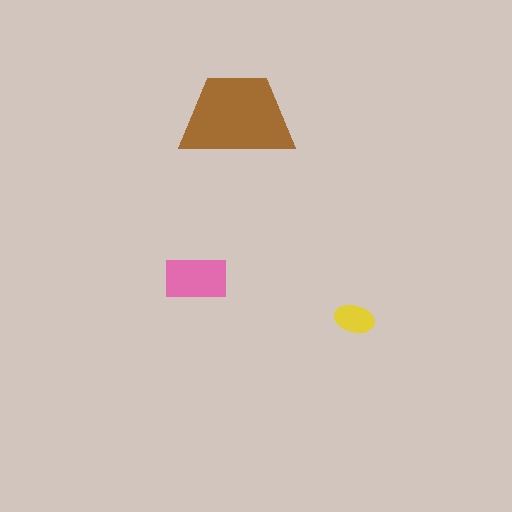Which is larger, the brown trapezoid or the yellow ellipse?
The brown trapezoid.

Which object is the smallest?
The yellow ellipse.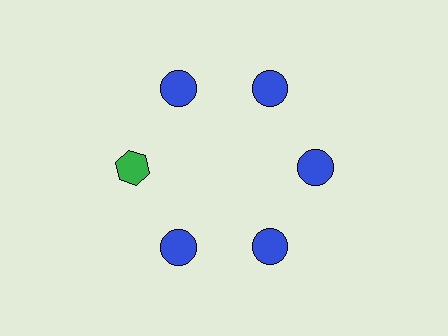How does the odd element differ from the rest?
It differs in both color (green instead of blue) and shape (hexagon instead of circle).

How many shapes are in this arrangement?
There are 6 shapes arranged in a ring pattern.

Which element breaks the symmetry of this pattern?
The green hexagon at roughly the 9 o'clock position breaks the symmetry. All other shapes are blue circles.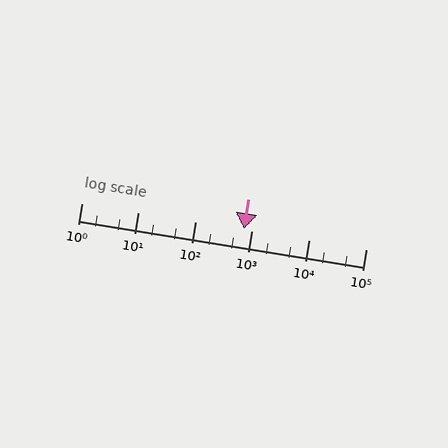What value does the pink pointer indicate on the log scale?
The pointer indicates approximately 710.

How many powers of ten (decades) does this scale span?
The scale spans 5 decades, from 1 to 100000.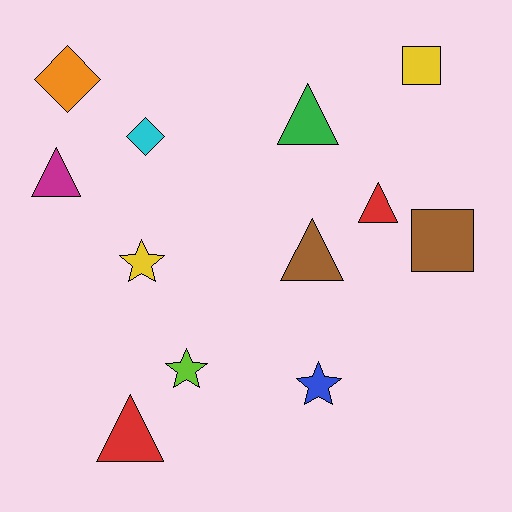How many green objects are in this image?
There is 1 green object.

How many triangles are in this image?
There are 5 triangles.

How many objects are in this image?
There are 12 objects.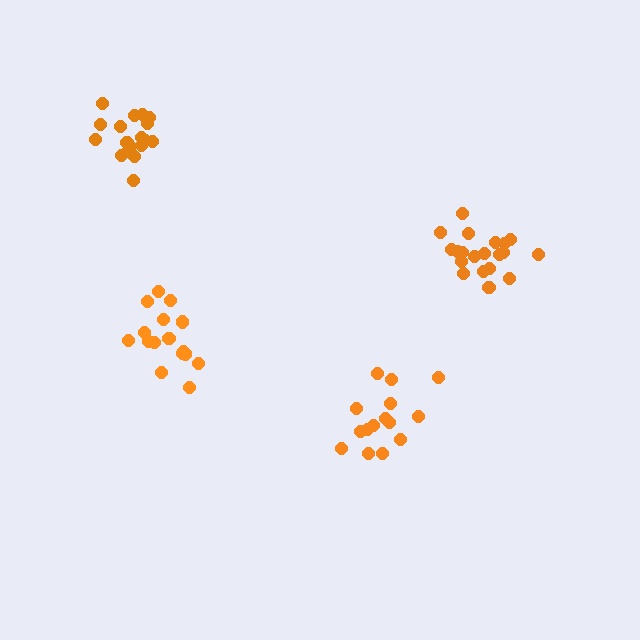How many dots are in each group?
Group 1: 16 dots, Group 2: 15 dots, Group 3: 20 dots, Group 4: 20 dots (71 total).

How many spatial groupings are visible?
There are 4 spatial groupings.